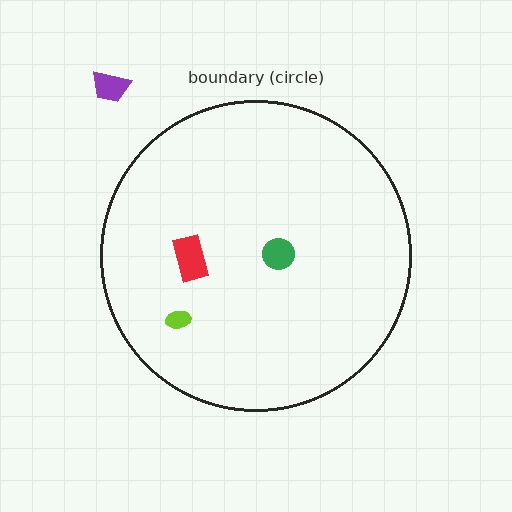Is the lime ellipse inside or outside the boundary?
Inside.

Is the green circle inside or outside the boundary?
Inside.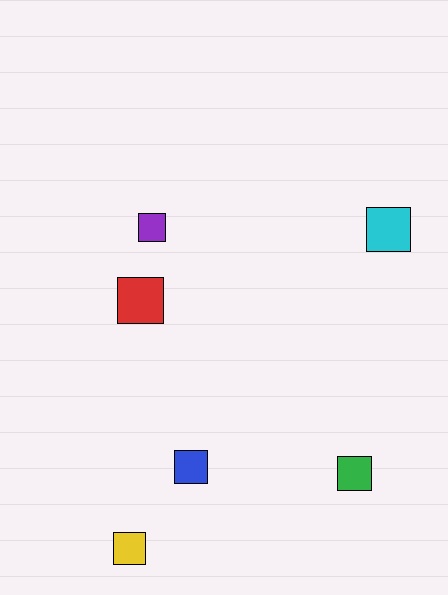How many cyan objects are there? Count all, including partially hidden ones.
There is 1 cyan object.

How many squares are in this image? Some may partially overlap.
There are 6 squares.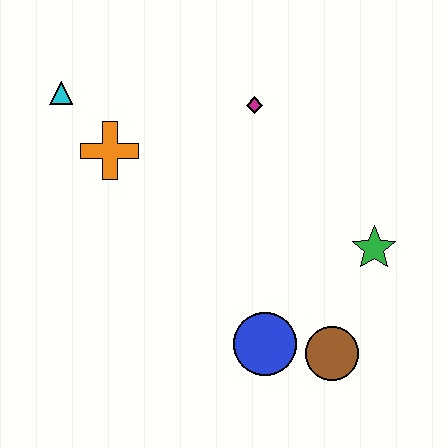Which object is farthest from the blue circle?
The cyan triangle is farthest from the blue circle.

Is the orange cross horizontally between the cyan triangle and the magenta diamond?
Yes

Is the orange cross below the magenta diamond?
Yes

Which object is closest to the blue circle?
The brown circle is closest to the blue circle.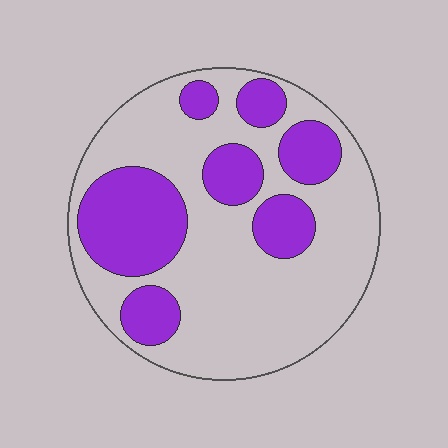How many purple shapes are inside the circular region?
7.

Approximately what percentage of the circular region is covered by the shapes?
Approximately 35%.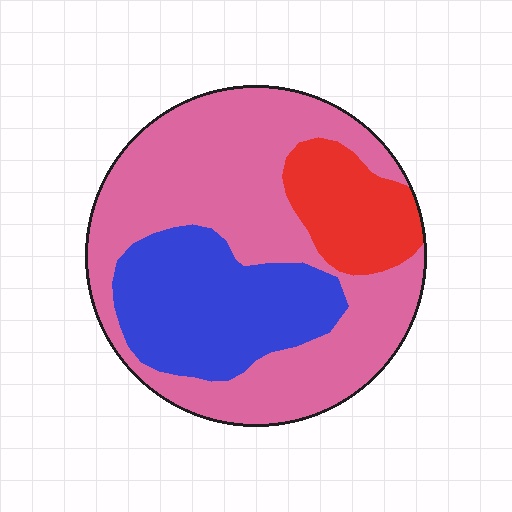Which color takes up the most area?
Pink, at roughly 60%.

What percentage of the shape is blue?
Blue covers 27% of the shape.